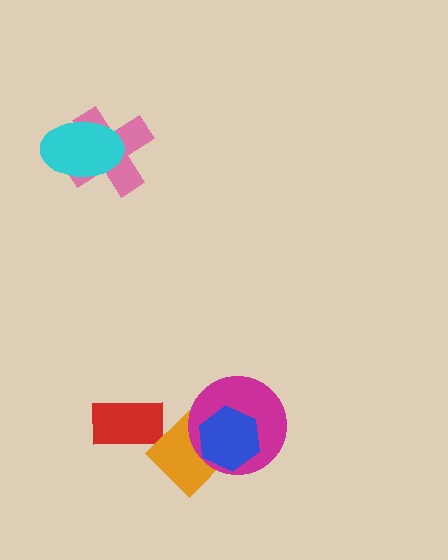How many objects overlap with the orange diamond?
3 objects overlap with the orange diamond.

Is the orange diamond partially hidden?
Yes, it is partially covered by another shape.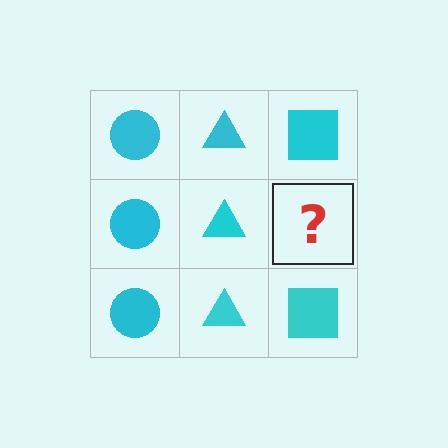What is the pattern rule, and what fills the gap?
The rule is that each column has a consistent shape. The gap should be filled with a cyan square.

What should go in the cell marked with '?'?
The missing cell should contain a cyan square.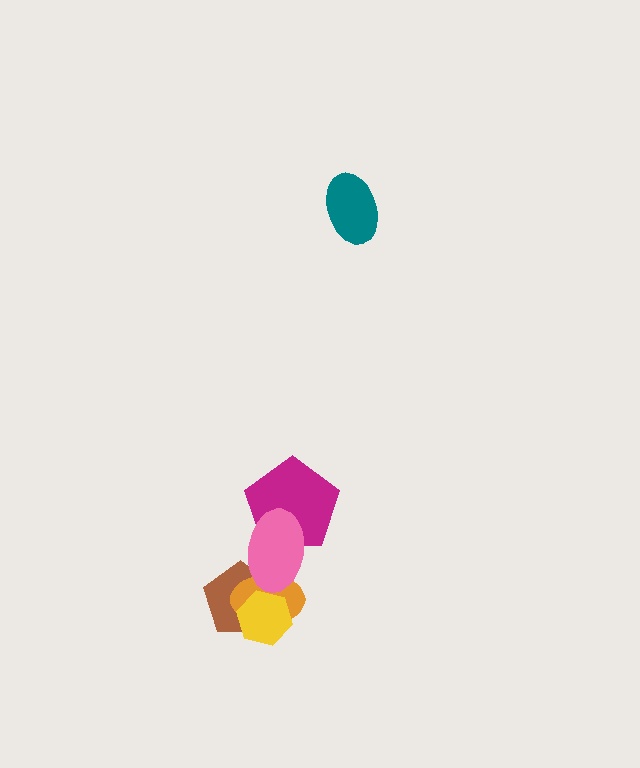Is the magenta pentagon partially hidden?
Yes, it is partially covered by another shape.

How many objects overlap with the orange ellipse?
3 objects overlap with the orange ellipse.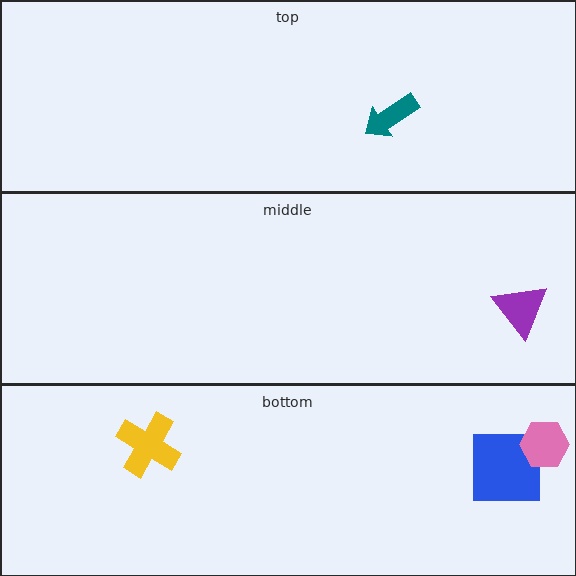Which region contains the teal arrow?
The top region.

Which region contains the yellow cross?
The bottom region.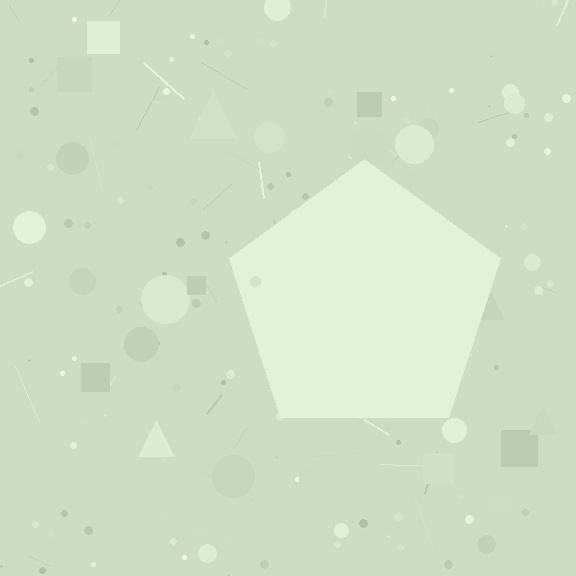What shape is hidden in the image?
A pentagon is hidden in the image.